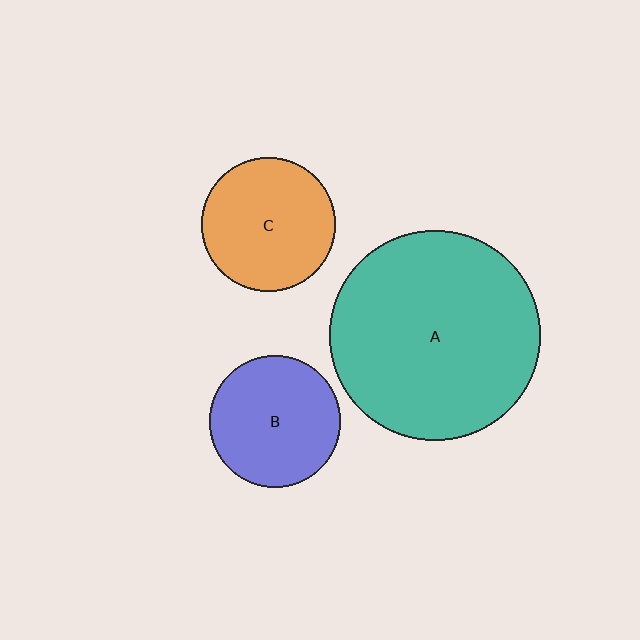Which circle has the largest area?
Circle A (teal).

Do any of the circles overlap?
No, none of the circles overlap.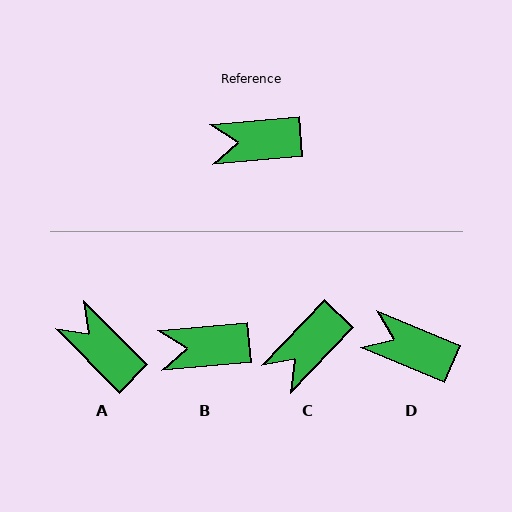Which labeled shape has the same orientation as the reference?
B.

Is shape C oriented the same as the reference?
No, it is off by about 41 degrees.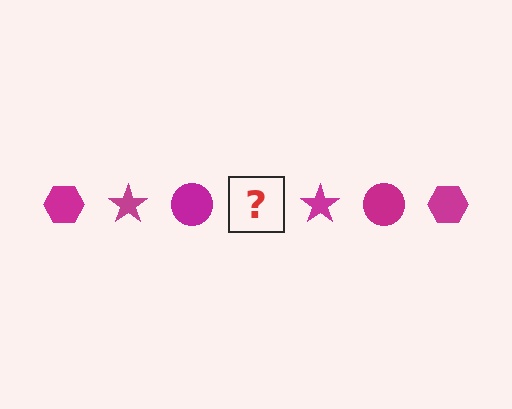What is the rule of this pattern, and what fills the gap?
The rule is that the pattern cycles through hexagon, star, circle shapes in magenta. The gap should be filled with a magenta hexagon.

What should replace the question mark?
The question mark should be replaced with a magenta hexagon.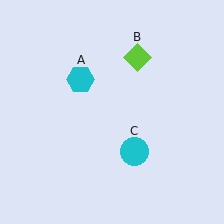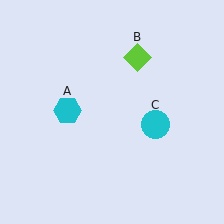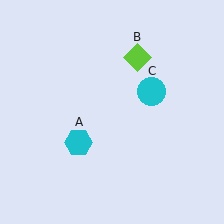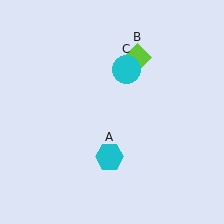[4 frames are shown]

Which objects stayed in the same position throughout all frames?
Lime diamond (object B) remained stationary.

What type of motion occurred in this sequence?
The cyan hexagon (object A), cyan circle (object C) rotated counterclockwise around the center of the scene.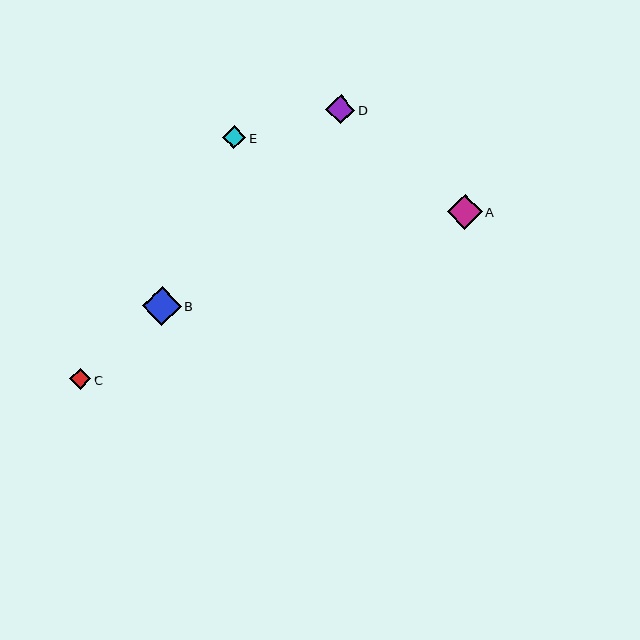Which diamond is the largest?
Diamond B is the largest with a size of approximately 39 pixels.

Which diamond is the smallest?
Diamond C is the smallest with a size of approximately 21 pixels.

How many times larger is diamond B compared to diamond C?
Diamond B is approximately 1.9 times the size of diamond C.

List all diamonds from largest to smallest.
From largest to smallest: B, A, D, E, C.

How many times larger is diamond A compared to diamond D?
Diamond A is approximately 1.2 times the size of diamond D.